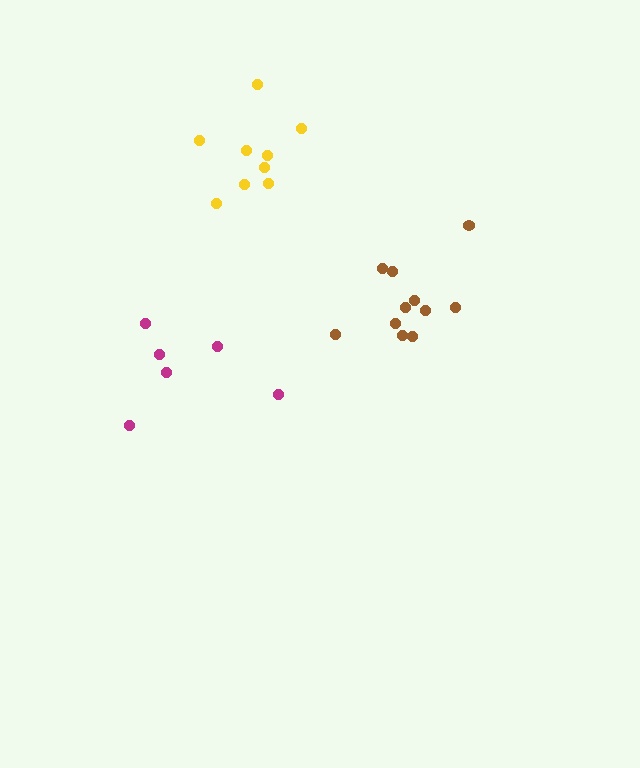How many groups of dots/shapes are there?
There are 3 groups.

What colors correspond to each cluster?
The clusters are colored: magenta, yellow, brown.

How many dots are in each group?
Group 1: 6 dots, Group 2: 9 dots, Group 3: 11 dots (26 total).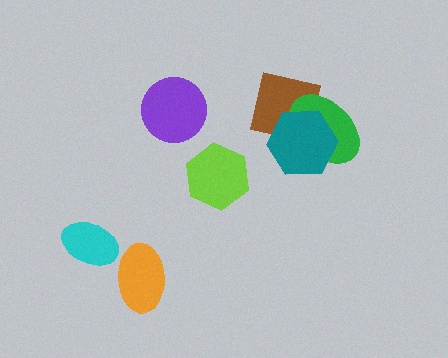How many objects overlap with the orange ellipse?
0 objects overlap with the orange ellipse.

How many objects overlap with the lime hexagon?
0 objects overlap with the lime hexagon.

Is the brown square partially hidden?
Yes, it is partially covered by another shape.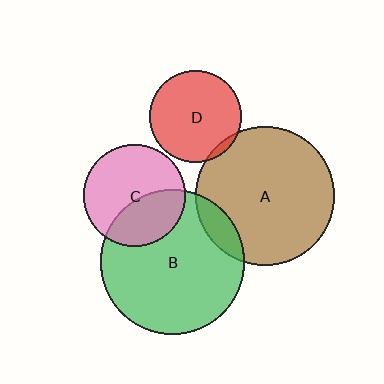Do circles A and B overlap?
Yes.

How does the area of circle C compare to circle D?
Approximately 1.2 times.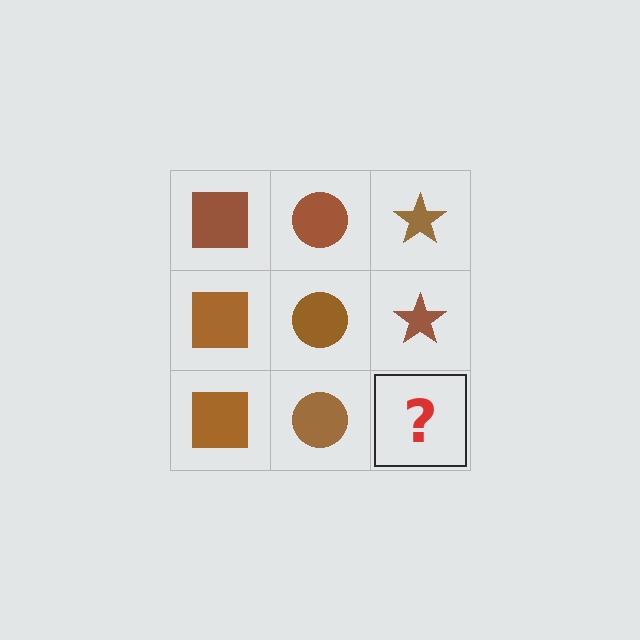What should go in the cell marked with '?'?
The missing cell should contain a brown star.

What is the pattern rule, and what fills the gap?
The rule is that each column has a consistent shape. The gap should be filled with a brown star.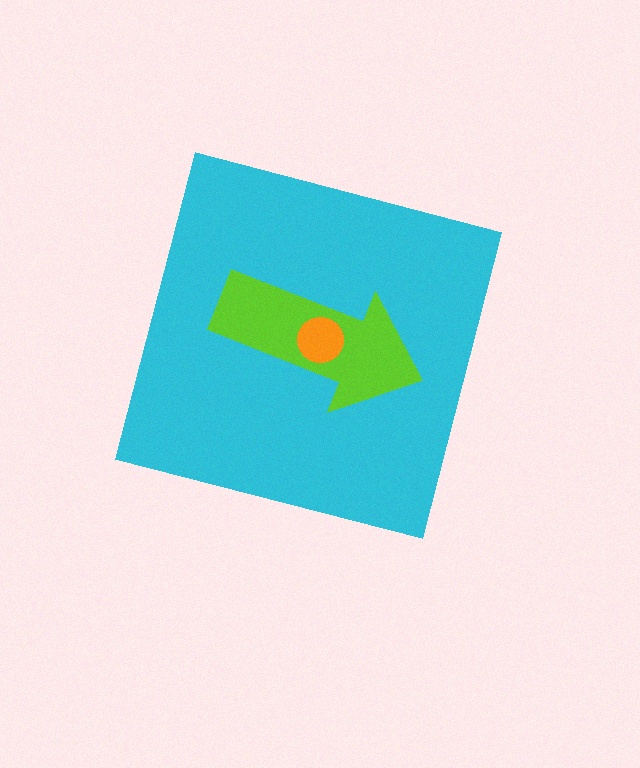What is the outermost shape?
The cyan square.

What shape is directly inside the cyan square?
The lime arrow.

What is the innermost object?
The orange circle.